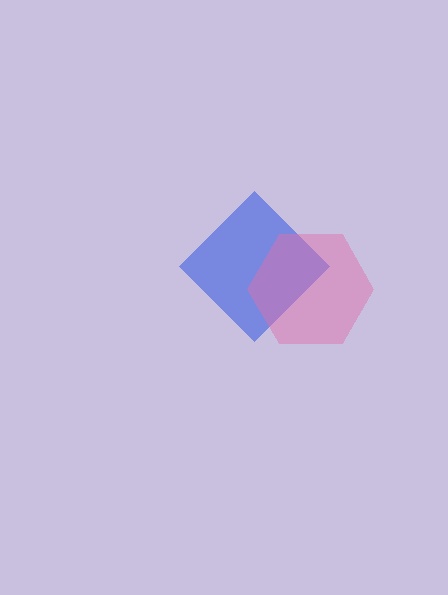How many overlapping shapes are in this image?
There are 2 overlapping shapes in the image.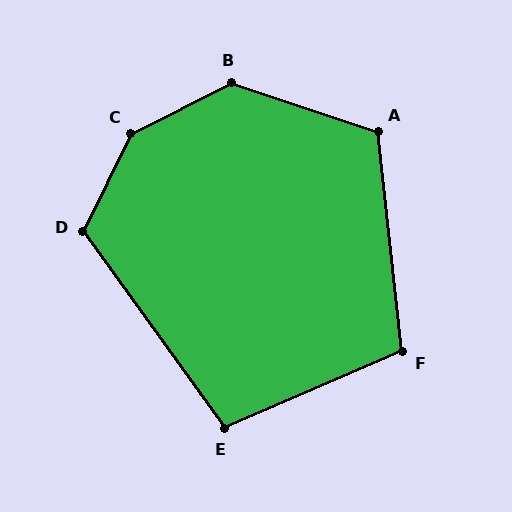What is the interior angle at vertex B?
Approximately 135 degrees (obtuse).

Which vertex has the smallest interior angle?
E, at approximately 103 degrees.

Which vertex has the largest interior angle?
C, at approximately 143 degrees.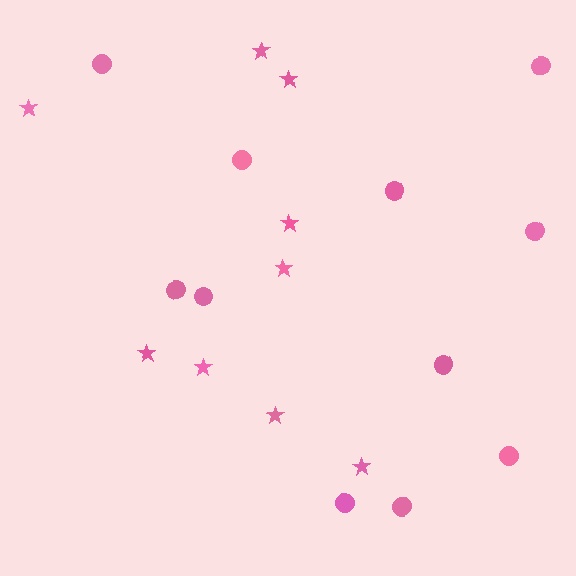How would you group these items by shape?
There are 2 groups: one group of stars (9) and one group of circles (11).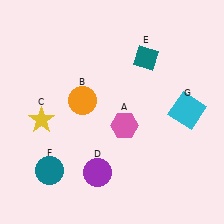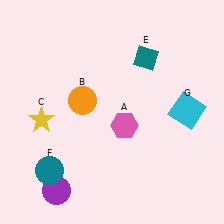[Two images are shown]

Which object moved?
The purple circle (D) moved left.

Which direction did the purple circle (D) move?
The purple circle (D) moved left.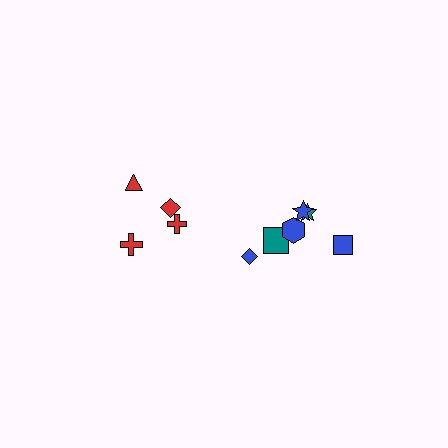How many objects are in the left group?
There are 4 objects.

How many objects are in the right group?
There are 6 objects.